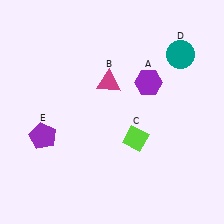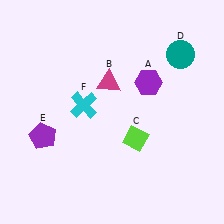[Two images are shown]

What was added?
A cyan cross (F) was added in Image 2.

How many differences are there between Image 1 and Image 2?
There is 1 difference between the two images.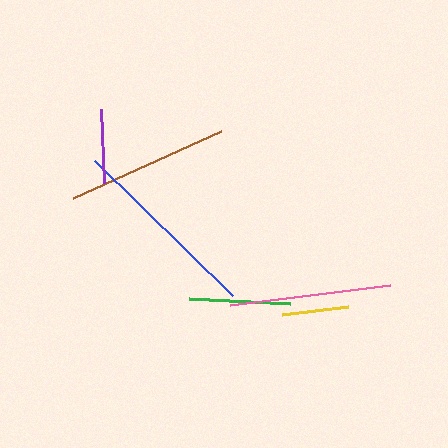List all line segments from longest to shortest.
From longest to shortest: blue, brown, pink, green, purple, yellow.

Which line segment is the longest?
The blue line is the longest at approximately 193 pixels.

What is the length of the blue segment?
The blue segment is approximately 193 pixels long.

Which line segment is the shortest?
The yellow line is the shortest at approximately 67 pixels.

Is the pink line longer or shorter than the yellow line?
The pink line is longer than the yellow line.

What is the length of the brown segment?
The brown segment is approximately 162 pixels long.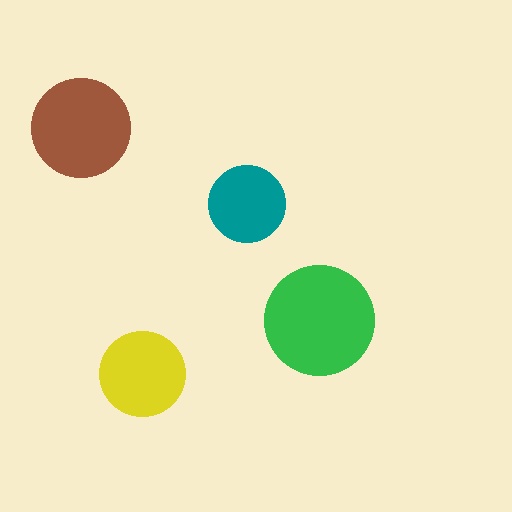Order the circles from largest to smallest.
the green one, the brown one, the yellow one, the teal one.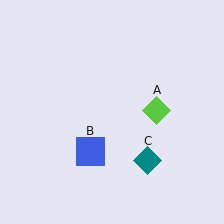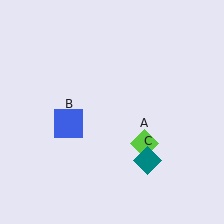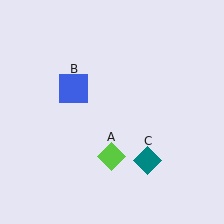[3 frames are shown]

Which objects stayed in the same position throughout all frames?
Teal diamond (object C) remained stationary.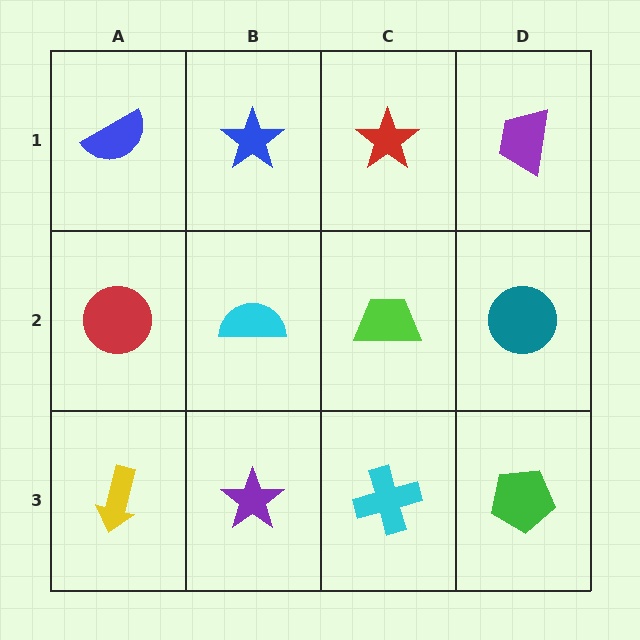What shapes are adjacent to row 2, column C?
A red star (row 1, column C), a cyan cross (row 3, column C), a cyan semicircle (row 2, column B), a teal circle (row 2, column D).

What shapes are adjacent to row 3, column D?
A teal circle (row 2, column D), a cyan cross (row 3, column C).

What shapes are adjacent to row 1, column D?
A teal circle (row 2, column D), a red star (row 1, column C).